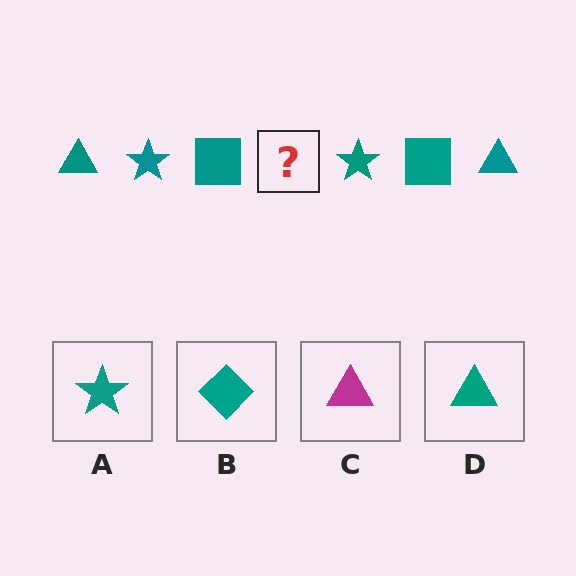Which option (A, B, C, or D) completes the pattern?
D.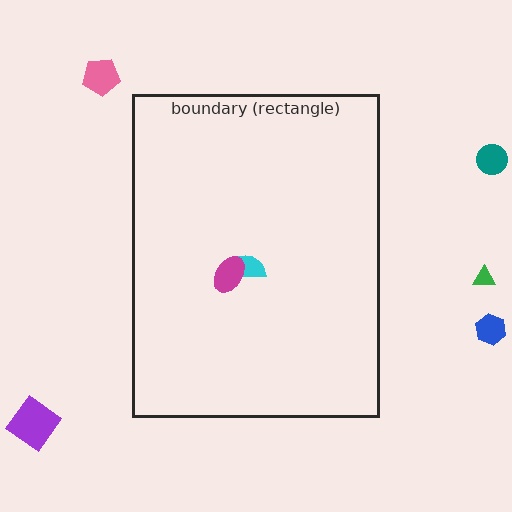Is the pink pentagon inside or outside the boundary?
Outside.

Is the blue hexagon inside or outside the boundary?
Outside.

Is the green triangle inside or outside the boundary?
Outside.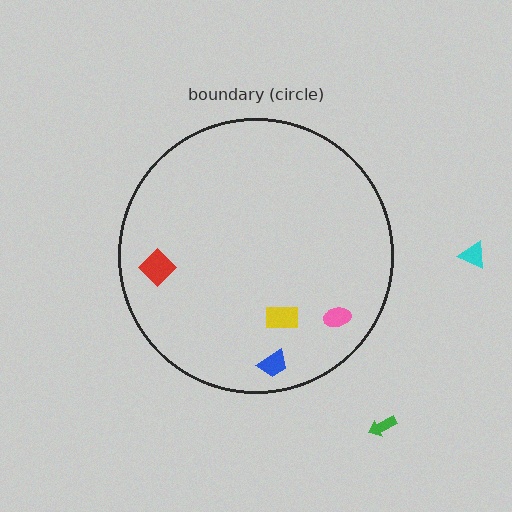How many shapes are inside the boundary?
4 inside, 2 outside.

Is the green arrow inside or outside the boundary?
Outside.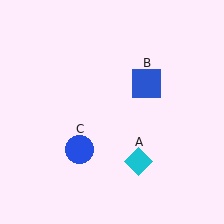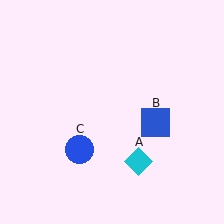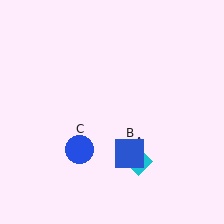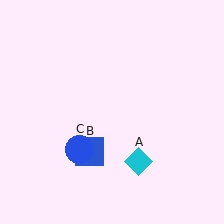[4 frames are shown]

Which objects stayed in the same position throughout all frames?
Cyan diamond (object A) and blue circle (object C) remained stationary.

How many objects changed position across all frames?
1 object changed position: blue square (object B).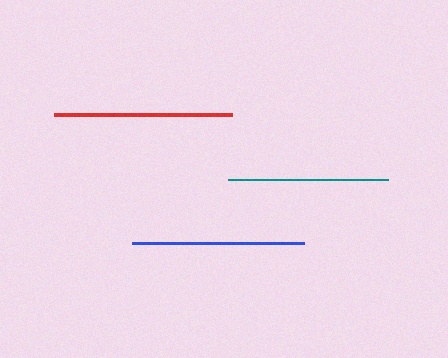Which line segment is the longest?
The red line is the longest at approximately 178 pixels.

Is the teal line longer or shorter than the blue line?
The blue line is longer than the teal line.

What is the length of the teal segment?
The teal segment is approximately 159 pixels long.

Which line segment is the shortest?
The teal line is the shortest at approximately 159 pixels.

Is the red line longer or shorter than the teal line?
The red line is longer than the teal line.